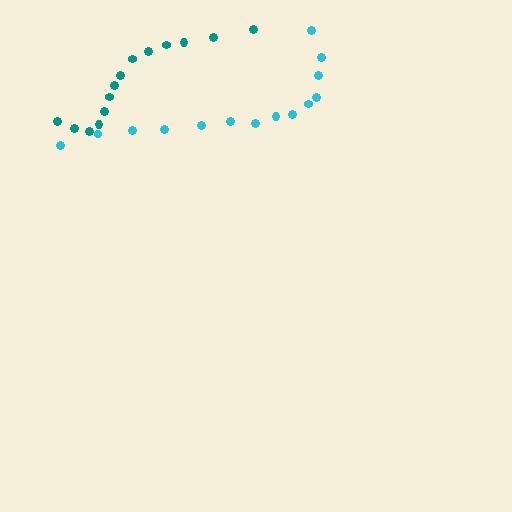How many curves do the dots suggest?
There are 2 distinct paths.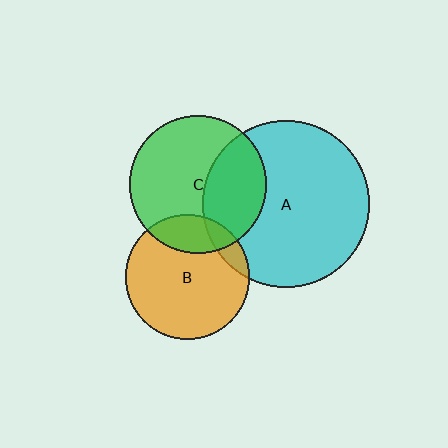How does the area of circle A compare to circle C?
Approximately 1.5 times.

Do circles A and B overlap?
Yes.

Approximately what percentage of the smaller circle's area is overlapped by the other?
Approximately 10%.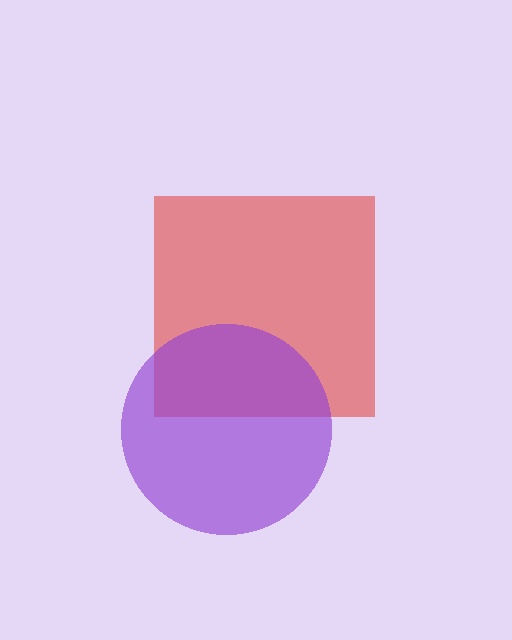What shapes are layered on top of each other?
The layered shapes are: a red square, a purple circle.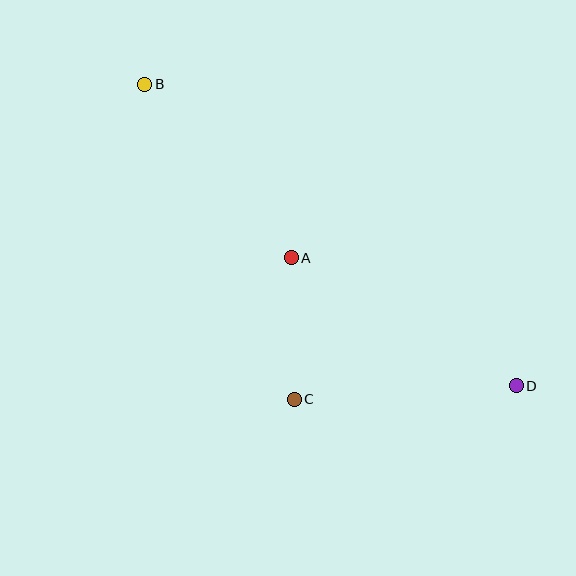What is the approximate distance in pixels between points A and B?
The distance between A and B is approximately 227 pixels.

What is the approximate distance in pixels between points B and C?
The distance between B and C is approximately 349 pixels.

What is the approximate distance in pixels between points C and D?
The distance between C and D is approximately 222 pixels.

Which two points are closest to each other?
Points A and C are closest to each other.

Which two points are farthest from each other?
Points B and D are farthest from each other.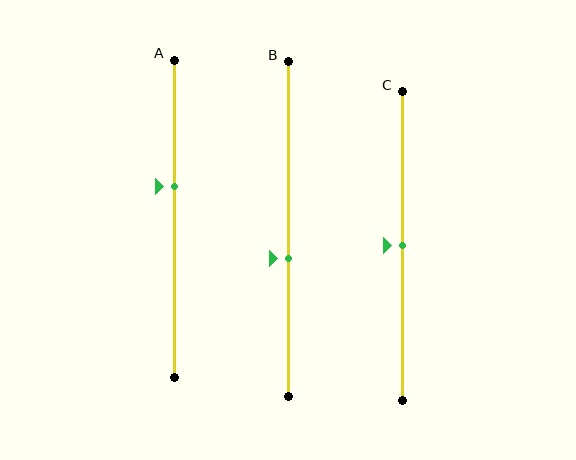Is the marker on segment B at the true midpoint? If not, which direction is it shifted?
No, the marker on segment B is shifted downward by about 9% of the segment length.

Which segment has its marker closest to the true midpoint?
Segment C has its marker closest to the true midpoint.